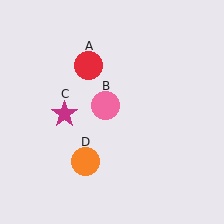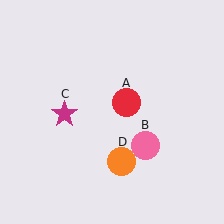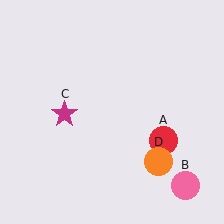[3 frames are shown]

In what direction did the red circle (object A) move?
The red circle (object A) moved down and to the right.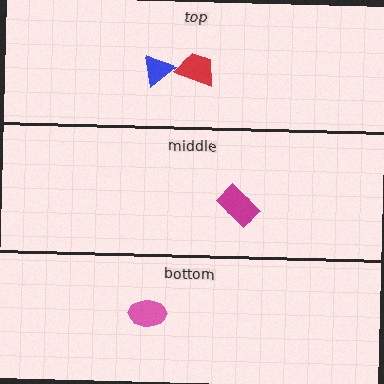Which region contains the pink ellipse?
The bottom region.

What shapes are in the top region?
The blue triangle, the red trapezoid.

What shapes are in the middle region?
The magenta rectangle.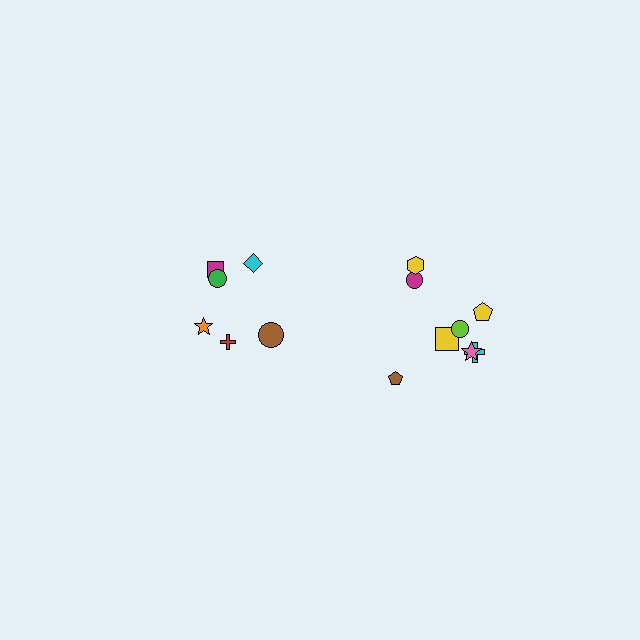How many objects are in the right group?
There are 8 objects.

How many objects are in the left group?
There are 6 objects.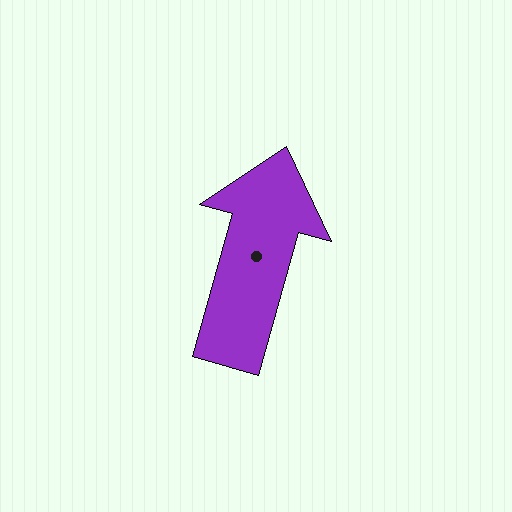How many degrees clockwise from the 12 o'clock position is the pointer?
Approximately 16 degrees.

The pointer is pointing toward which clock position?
Roughly 1 o'clock.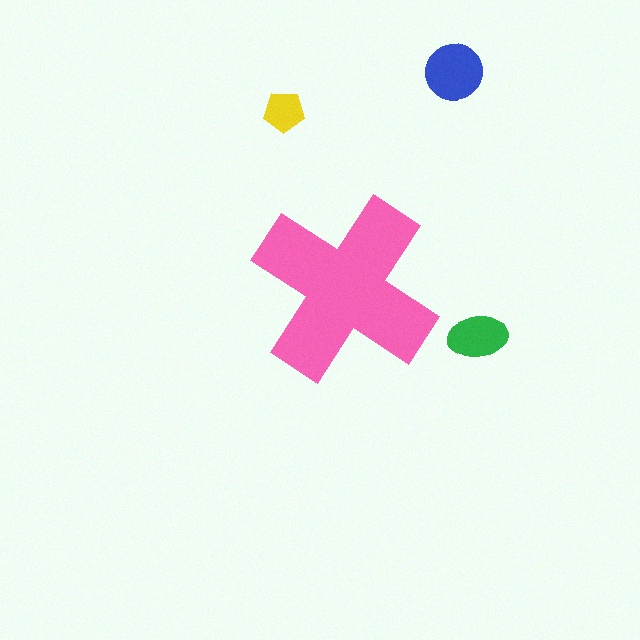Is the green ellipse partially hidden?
No, the green ellipse is fully visible.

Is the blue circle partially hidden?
No, the blue circle is fully visible.